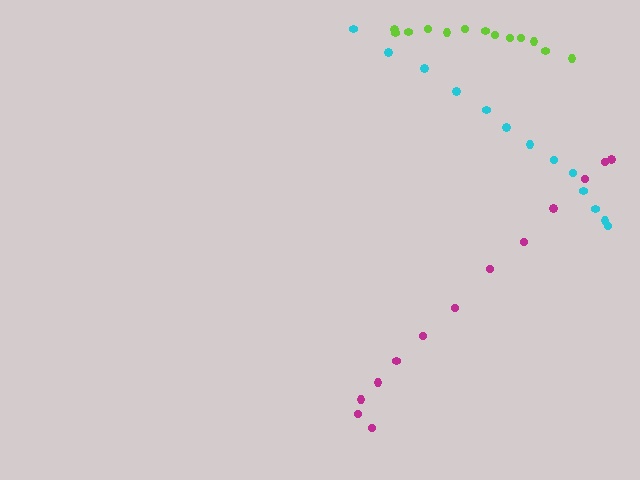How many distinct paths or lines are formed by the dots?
There are 3 distinct paths.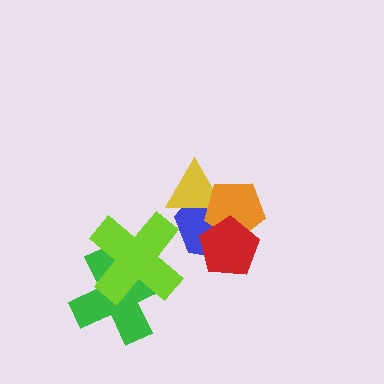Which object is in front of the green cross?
The lime cross is in front of the green cross.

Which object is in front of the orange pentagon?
The red pentagon is in front of the orange pentagon.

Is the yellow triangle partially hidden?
Yes, it is partially covered by another shape.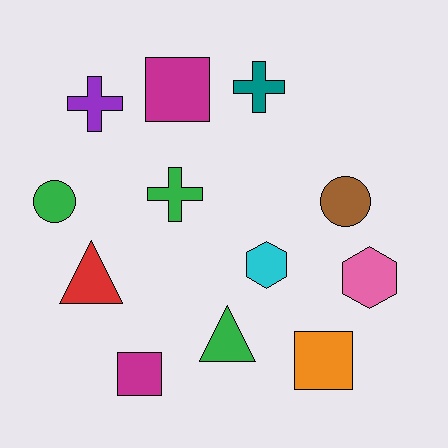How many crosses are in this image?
There are 3 crosses.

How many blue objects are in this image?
There are no blue objects.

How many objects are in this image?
There are 12 objects.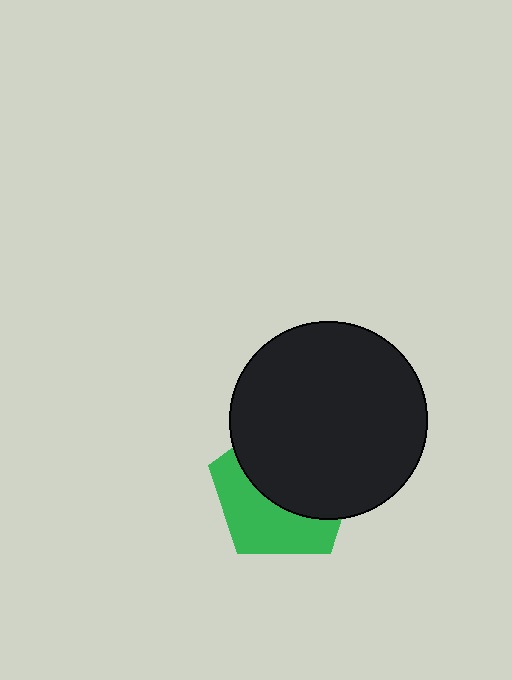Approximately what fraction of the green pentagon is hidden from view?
Roughly 57% of the green pentagon is hidden behind the black circle.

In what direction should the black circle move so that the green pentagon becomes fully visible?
The black circle should move up. That is the shortest direction to clear the overlap and leave the green pentagon fully visible.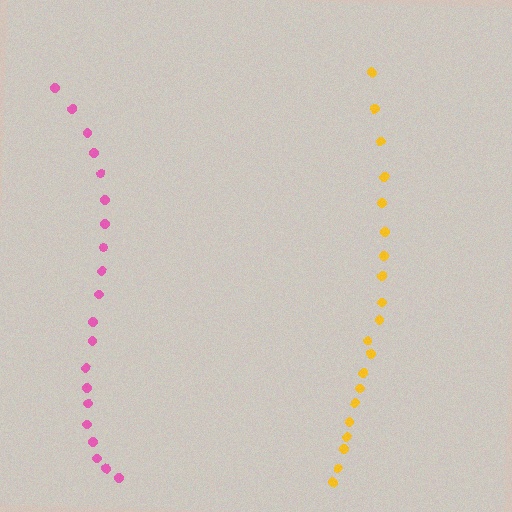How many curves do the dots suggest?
There are 2 distinct paths.